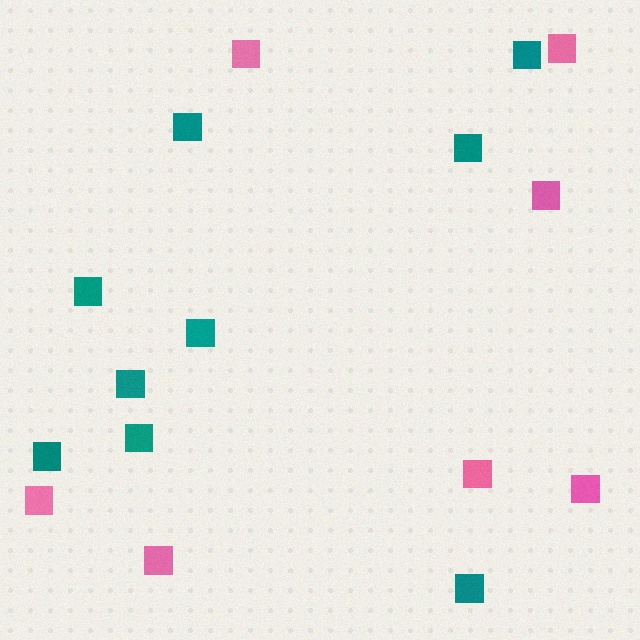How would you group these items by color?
There are 2 groups: one group of pink squares (7) and one group of teal squares (9).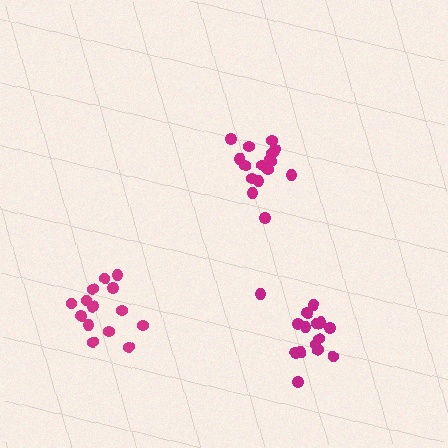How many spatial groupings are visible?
There are 3 spatial groupings.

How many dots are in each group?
Group 1: 16 dots, Group 2: 16 dots, Group 3: 14 dots (46 total).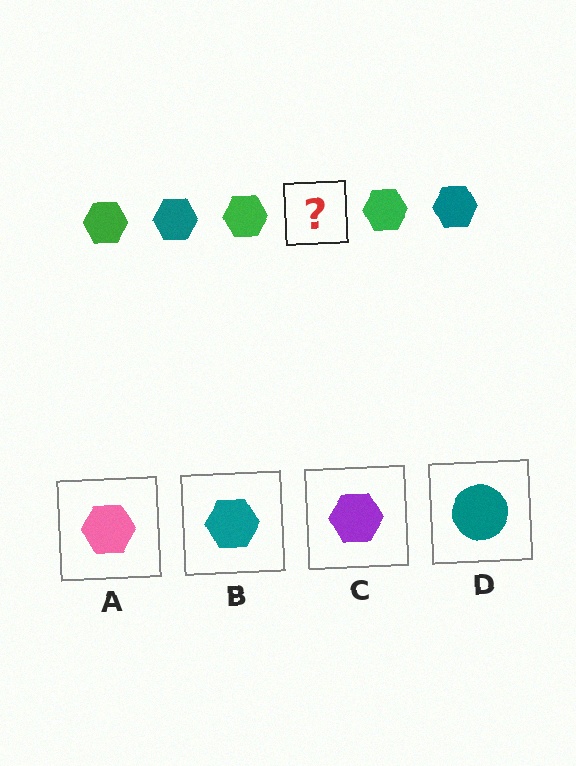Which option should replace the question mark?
Option B.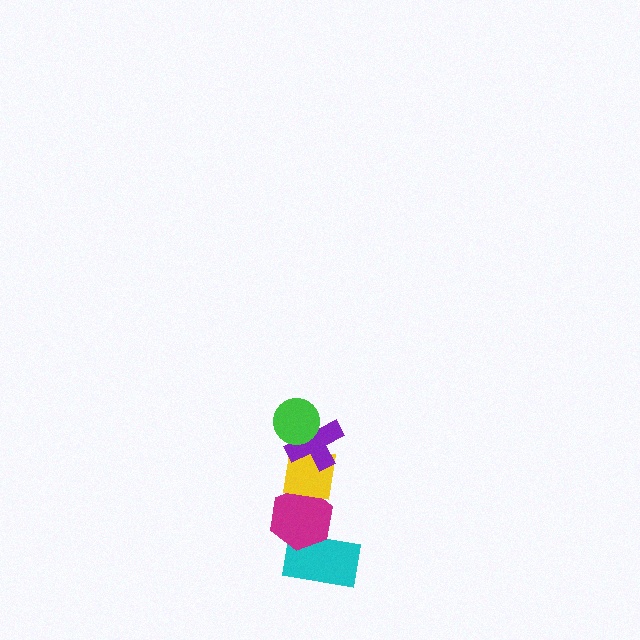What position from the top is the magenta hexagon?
The magenta hexagon is 4th from the top.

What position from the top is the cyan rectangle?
The cyan rectangle is 5th from the top.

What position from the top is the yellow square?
The yellow square is 3rd from the top.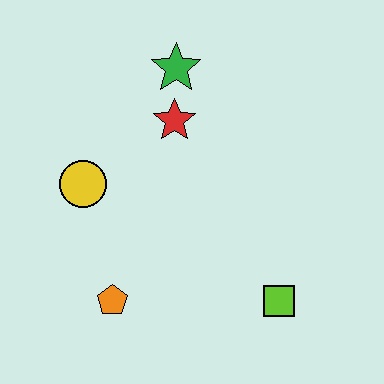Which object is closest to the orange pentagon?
The yellow circle is closest to the orange pentagon.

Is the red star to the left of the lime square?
Yes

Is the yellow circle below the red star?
Yes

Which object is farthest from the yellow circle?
The lime square is farthest from the yellow circle.